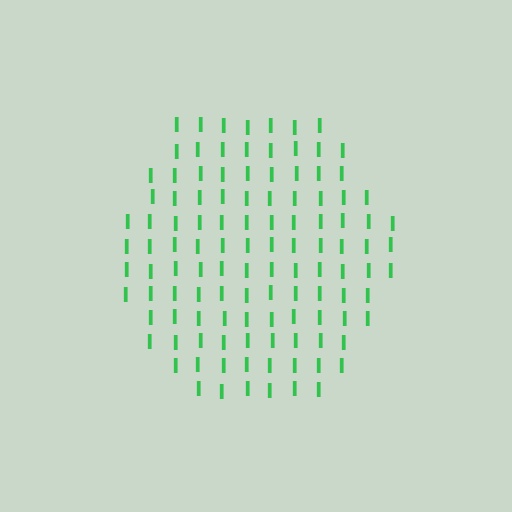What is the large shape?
The large shape is a hexagon.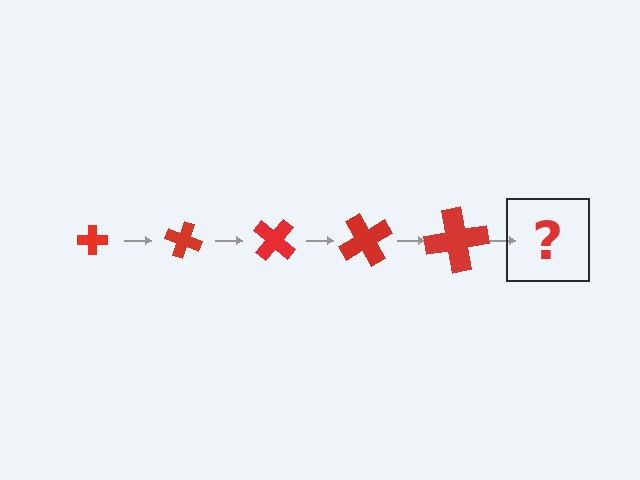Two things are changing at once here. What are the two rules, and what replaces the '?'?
The two rules are that the cross grows larger each step and it rotates 20 degrees each step. The '?' should be a cross, larger than the previous one and rotated 100 degrees from the start.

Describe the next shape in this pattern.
It should be a cross, larger than the previous one and rotated 100 degrees from the start.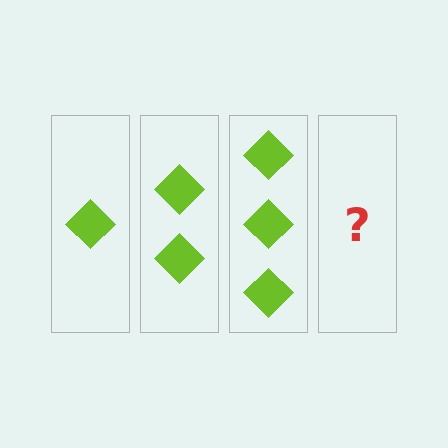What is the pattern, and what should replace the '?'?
The pattern is that each step adds one more diamond. The '?' should be 4 diamonds.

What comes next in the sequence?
The next element should be 4 diamonds.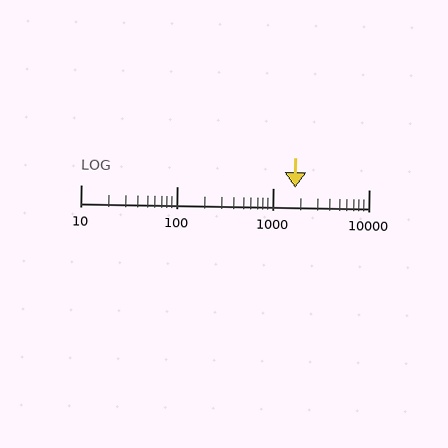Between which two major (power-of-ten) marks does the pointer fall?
The pointer is between 1000 and 10000.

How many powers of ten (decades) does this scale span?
The scale spans 3 decades, from 10 to 10000.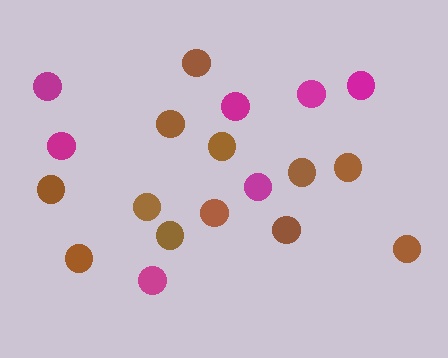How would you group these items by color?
There are 2 groups: one group of brown circles (12) and one group of magenta circles (7).